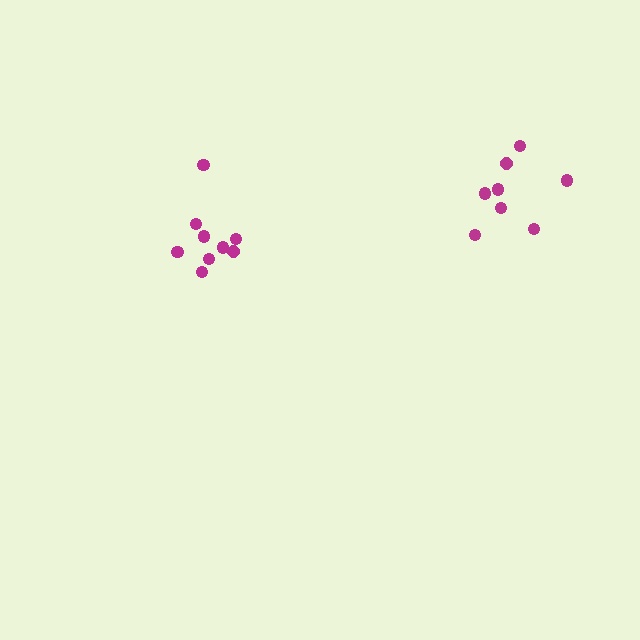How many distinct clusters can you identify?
There are 2 distinct clusters.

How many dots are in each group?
Group 1: 9 dots, Group 2: 8 dots (17 total).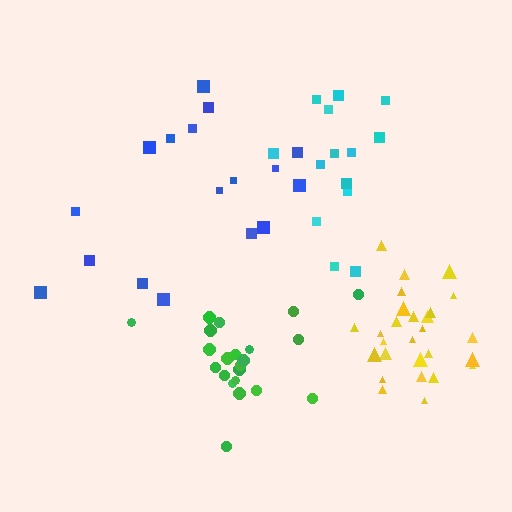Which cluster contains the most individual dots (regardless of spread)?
Yellow (27).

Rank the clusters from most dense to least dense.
yellow, green, cyan, blue.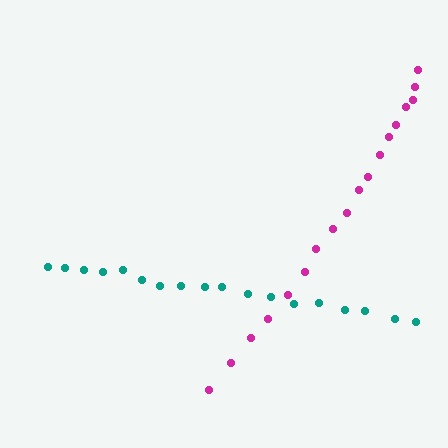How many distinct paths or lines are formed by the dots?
There are 2 distinct paths.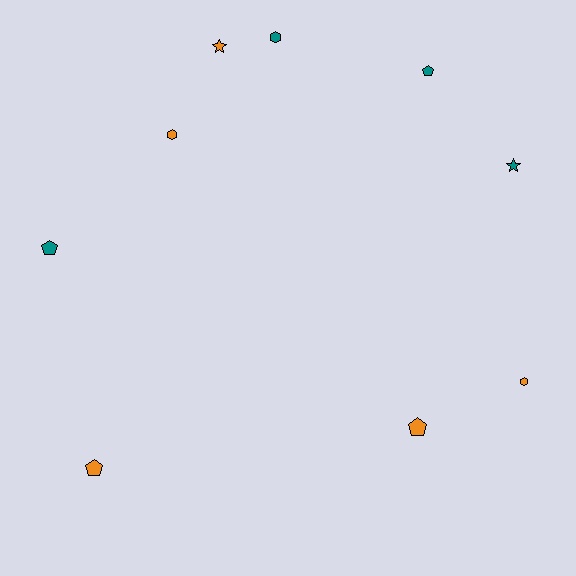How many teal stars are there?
There is 1 teal star.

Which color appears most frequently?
Orange, with 5 objects.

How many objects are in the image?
There are 9 objects.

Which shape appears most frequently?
Pentagon, with 4 objects.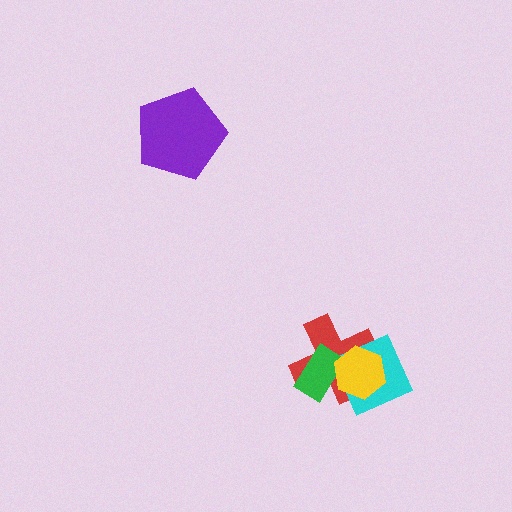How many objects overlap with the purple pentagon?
0 objects overlap with the purple pentagon.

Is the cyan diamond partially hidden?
Yes, it is partially covered by another shape.